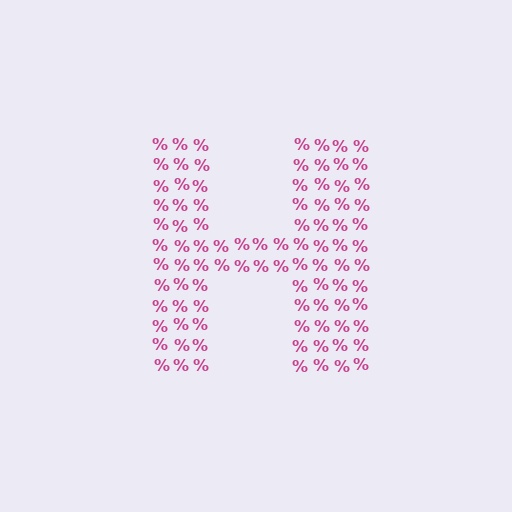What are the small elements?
The small elements are percent signs.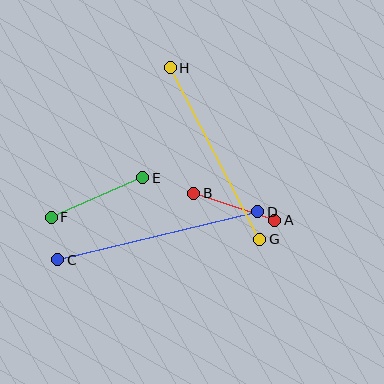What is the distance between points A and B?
The distance is approximately 85 pixels.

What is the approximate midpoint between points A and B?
The midpoint is at approximately (234, 207) pixels.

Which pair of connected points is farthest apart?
Points C and D are farthest apart.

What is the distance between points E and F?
The distance is approximately 100 pixels.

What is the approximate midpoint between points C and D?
The midpoint is at approximately (158, 236) pixels.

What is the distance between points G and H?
The distance is approximately 193 pixels.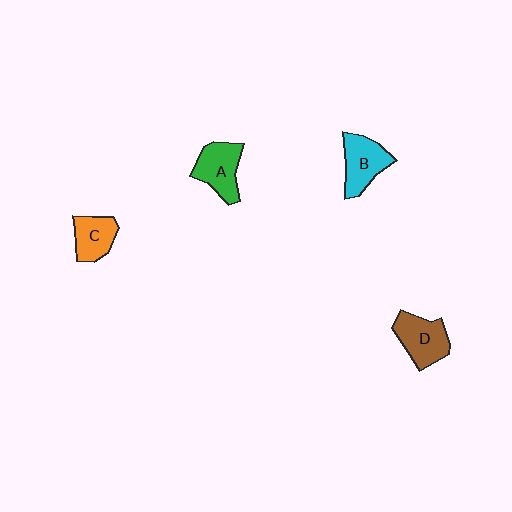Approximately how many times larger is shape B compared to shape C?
Approximately 1.3 times.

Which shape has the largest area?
Shape D (brown).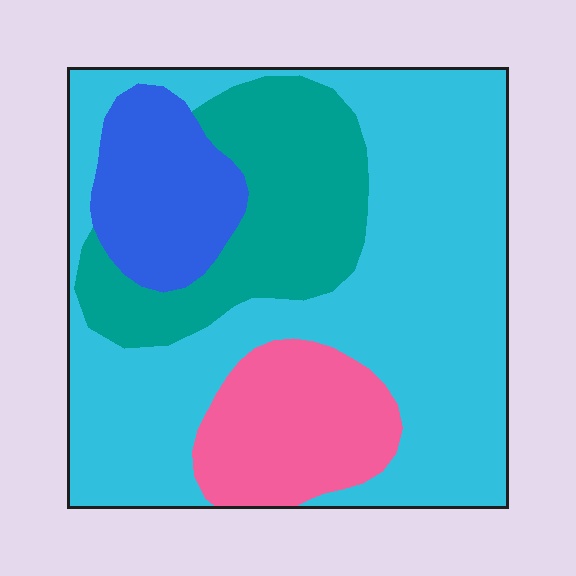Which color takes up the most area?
Cyan, at roughly 55%.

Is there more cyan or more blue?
Cyan.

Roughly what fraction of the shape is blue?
Blue covers about 10% of the shape.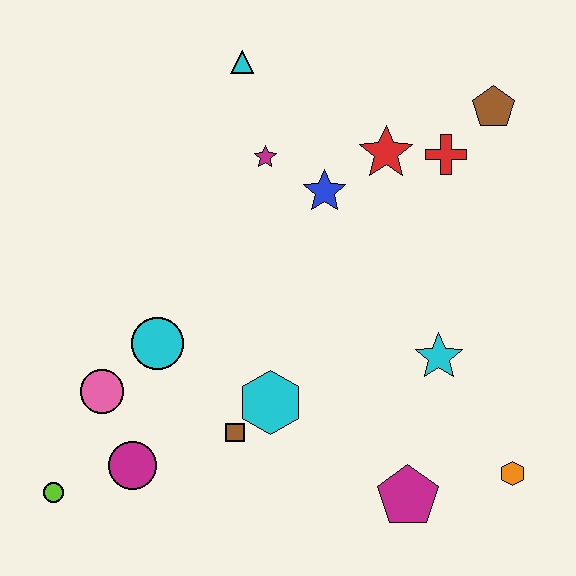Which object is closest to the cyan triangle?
The magenta star is closest to the cyan triangle.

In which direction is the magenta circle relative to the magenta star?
The magenta circle is below the magenta star.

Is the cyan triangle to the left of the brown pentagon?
Yes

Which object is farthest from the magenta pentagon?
The cyan triangle is farthest from the magenta pentagon.